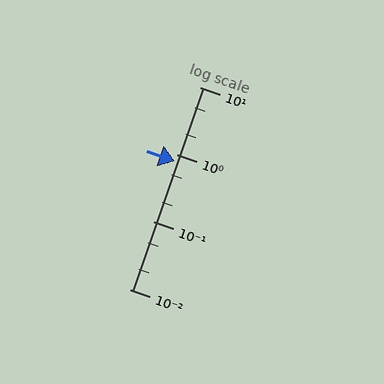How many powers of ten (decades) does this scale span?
The scale spans 3 decades, from 0.01 to 10.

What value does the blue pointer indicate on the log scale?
The pointer indicates approximately 0.79.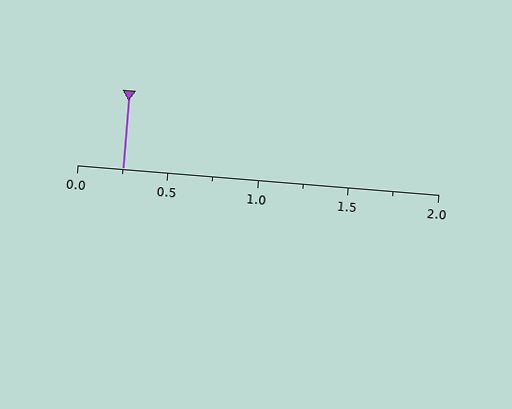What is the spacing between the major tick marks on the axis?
The major ticks are spaced 0.5 apart.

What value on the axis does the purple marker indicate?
The marker indicates approximately 0.25.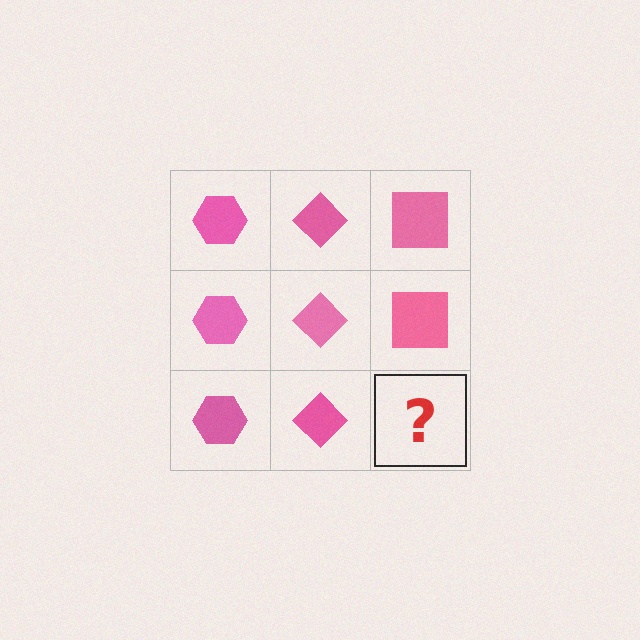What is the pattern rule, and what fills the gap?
The rule is that each column has a consistent shape. The gap should be filled with a pink square.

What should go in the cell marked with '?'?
The missing cell should contain a pink square.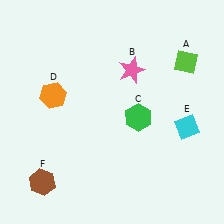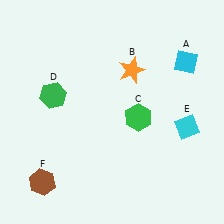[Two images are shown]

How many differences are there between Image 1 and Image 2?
There are 3 differences between the two images.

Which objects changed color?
A changed from lime to cyan. B changed from pink to orange. D changed from orange to green.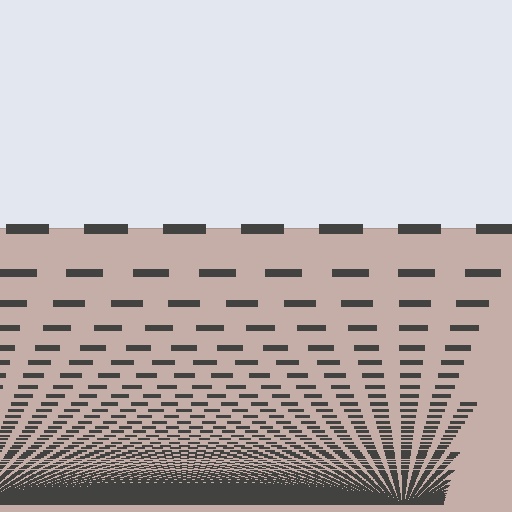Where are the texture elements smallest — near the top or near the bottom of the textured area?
Near the bottom.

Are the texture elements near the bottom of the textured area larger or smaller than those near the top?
Smaller. The gradient is inverted — elements near the bottom are smaller and denser.